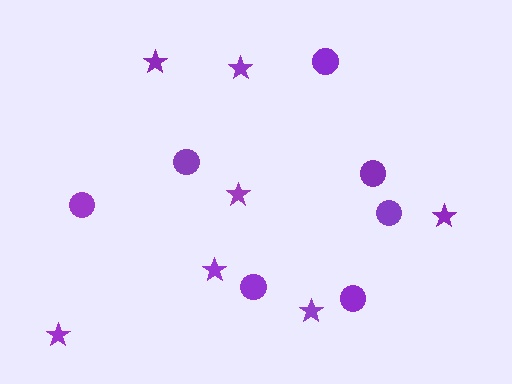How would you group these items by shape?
There are 2 groups: one group of stars (7) and one group of circles (7).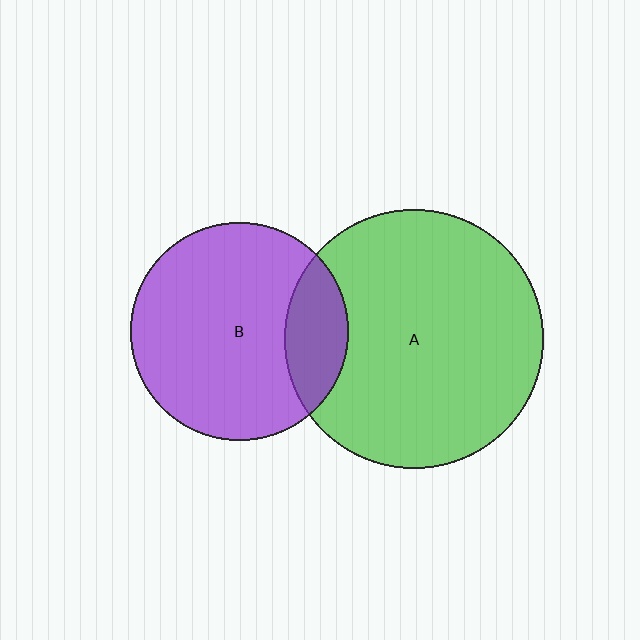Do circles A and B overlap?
Yes.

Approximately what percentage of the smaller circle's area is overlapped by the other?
Approximately 20%.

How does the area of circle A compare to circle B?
Approximately 1.4 times.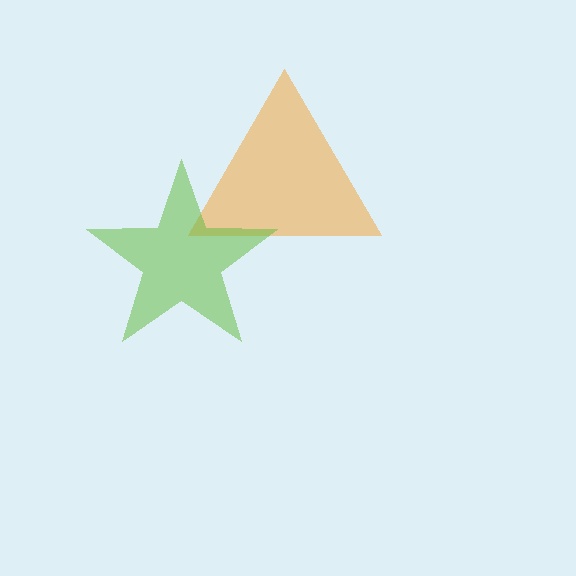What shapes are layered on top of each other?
The layered shapes are: an orange triangle, a lime star.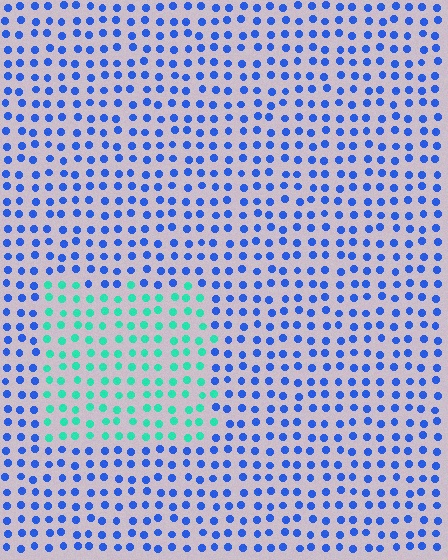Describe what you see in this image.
The image is filled with small blue elements in a uniform arrangement. A rectangle-shaped region is visible where the elements are tinted to a slightly different hue, forming a subtle color boundary.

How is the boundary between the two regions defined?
The boundary is defined purely by a slight shift in hue (about 61 degrees). Spacing, size, and orientation are identical on both sides.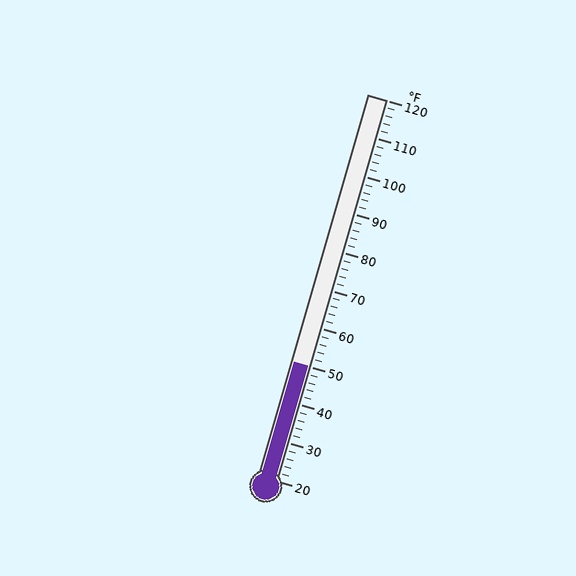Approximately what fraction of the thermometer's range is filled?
The thermometer is filled to approximately 30% of its range.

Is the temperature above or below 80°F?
The temperature is below 80°F.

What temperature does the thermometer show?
The thermometer shows approximately 50°F.